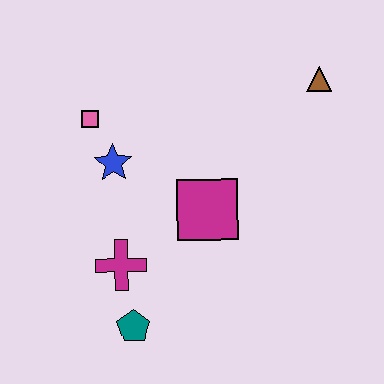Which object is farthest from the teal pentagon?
The brown triangle is farthest from the teal pentagon.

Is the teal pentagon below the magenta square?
Yes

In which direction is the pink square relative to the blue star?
The pink square is above the blue star.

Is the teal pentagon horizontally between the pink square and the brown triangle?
Yes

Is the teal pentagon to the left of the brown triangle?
Yes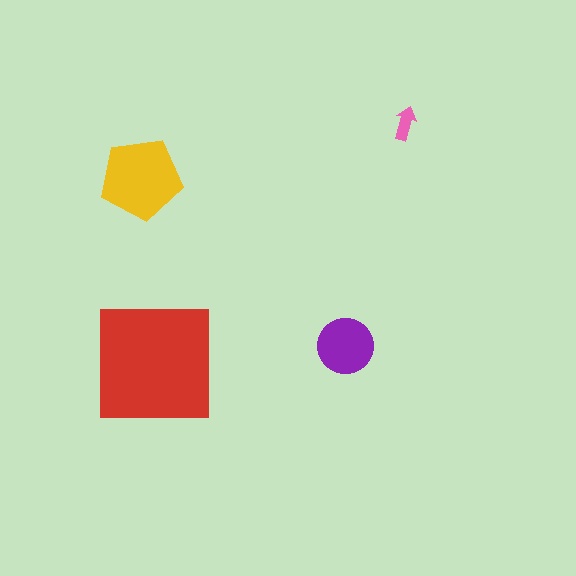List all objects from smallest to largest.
The pink arrow, the purple circle, the yellow pentagon, the red square.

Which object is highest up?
The pink arrow is topmost.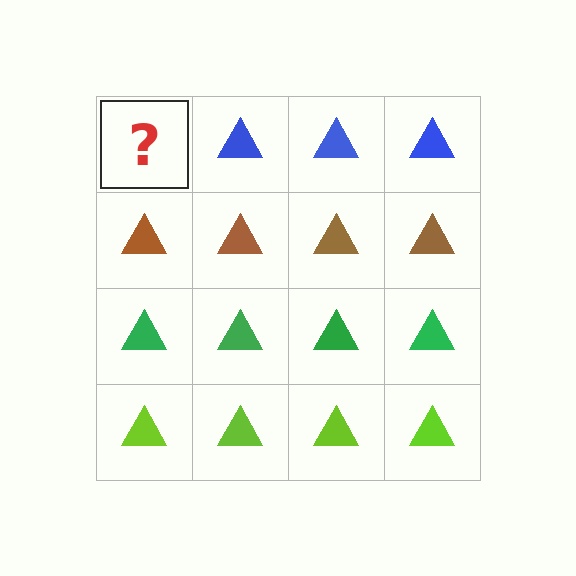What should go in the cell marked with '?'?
The missing cell should contain a blue triangle.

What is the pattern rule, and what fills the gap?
The rule is that each row has a consistent color. The gap should be filled with a blue triangle.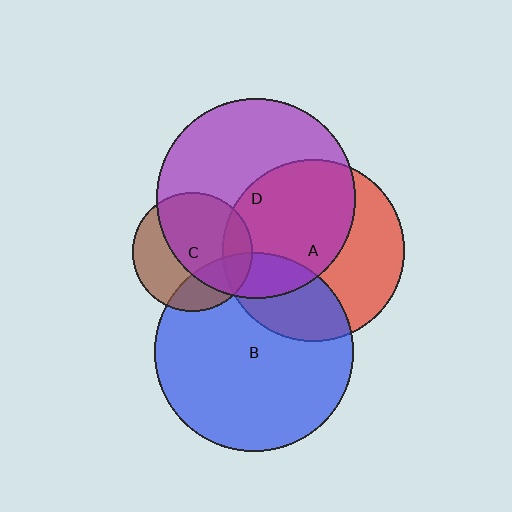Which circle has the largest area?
Circle D (purple).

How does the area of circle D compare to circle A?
Approximately 1.2 times.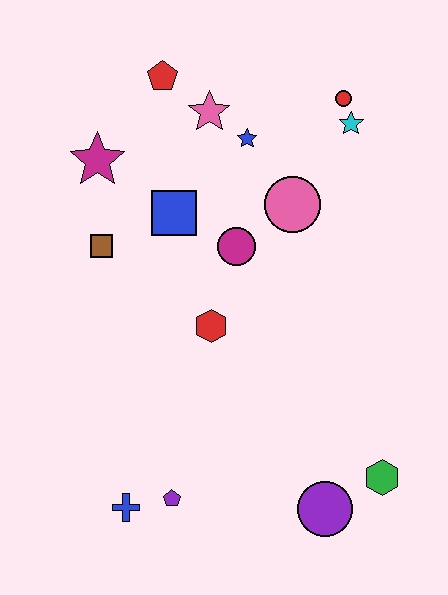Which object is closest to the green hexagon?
The purple circle is closest to the green hexagon.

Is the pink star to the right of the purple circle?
No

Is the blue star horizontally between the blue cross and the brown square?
No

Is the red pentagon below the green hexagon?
No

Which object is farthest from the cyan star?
The blue cross is farthest from the cyan star.